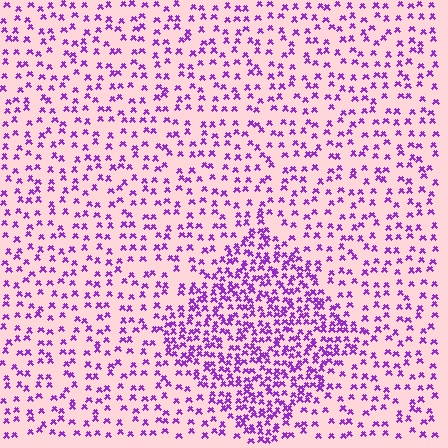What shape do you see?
I see a diamond.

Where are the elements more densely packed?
The elements are more densely packed inside the diamond boundary.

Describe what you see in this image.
The image contains small purple elements arranged at two different densities. A diamond-shaped region is visible where the elements are more densely packed than the surrounding area.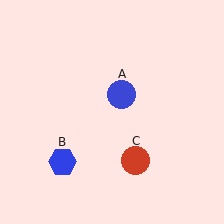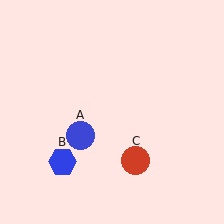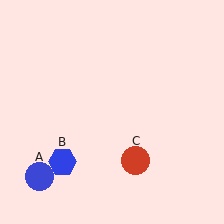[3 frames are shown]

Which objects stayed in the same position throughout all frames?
Blue hexagon (object B) and red circle (object C) remained stationary.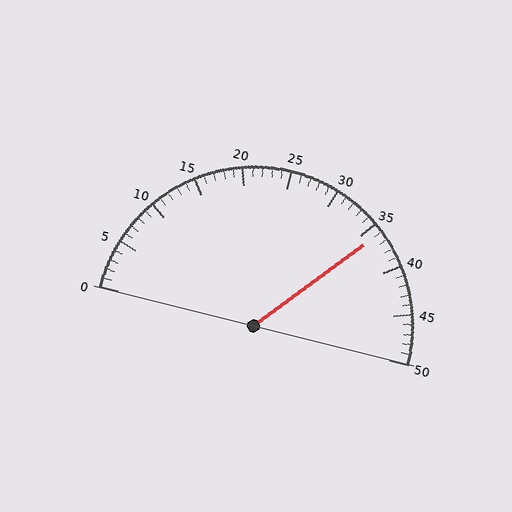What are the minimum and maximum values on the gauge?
The gauge ranges from 0 to 50.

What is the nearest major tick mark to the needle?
The nearest major tick mark is 35.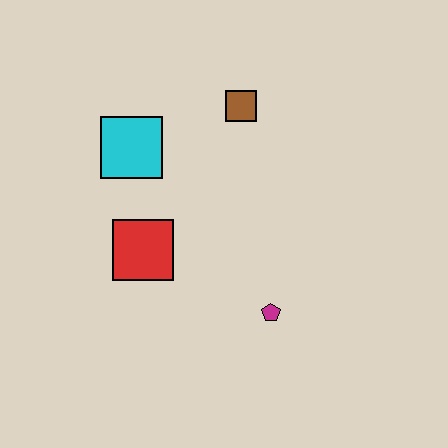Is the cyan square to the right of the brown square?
No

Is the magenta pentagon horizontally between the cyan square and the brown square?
No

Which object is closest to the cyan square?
The red square is closest to the cyan square.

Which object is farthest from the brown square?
The magenta pentagon is farthest from the brown square.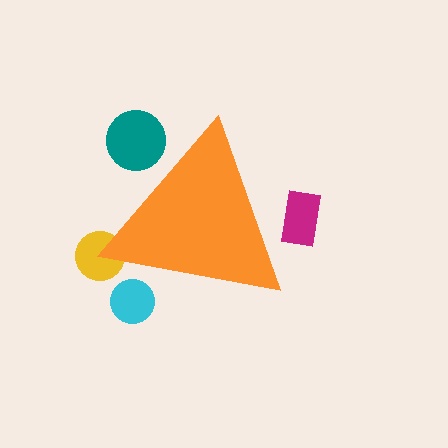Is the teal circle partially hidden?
Yes, the teal circle is partially hidden behind the orange triangle.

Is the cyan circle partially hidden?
Yes, the cyan circle is partially hidden behind the orange triangle.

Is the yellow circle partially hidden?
Yes, the yellow circle is partially hidden behind the orange triangle.